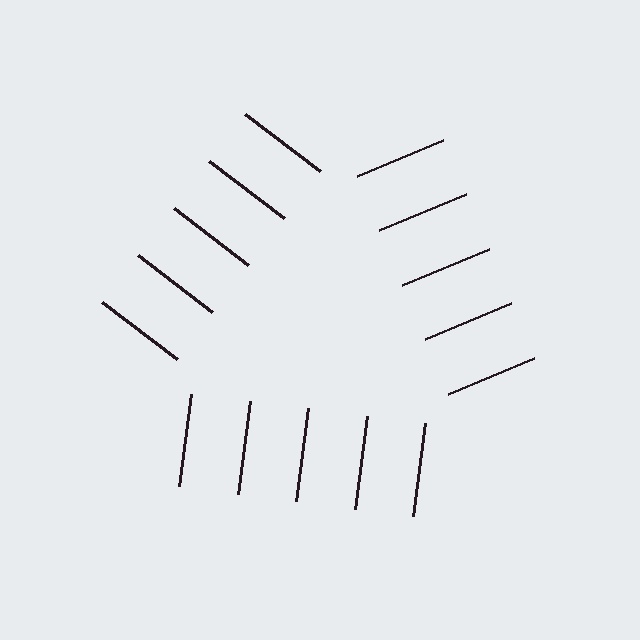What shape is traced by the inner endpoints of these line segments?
An illusory triangle — the line segments terminate on its edges but no continuous stroke is drawn.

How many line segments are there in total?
15 — 5 along each of the 3 edges.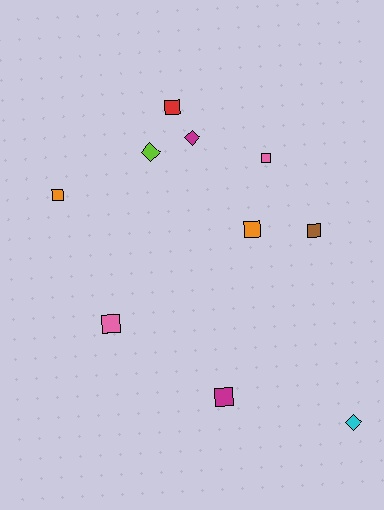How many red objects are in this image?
There is 1 red object.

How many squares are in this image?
There are 7 squares.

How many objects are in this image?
There are 10 objects.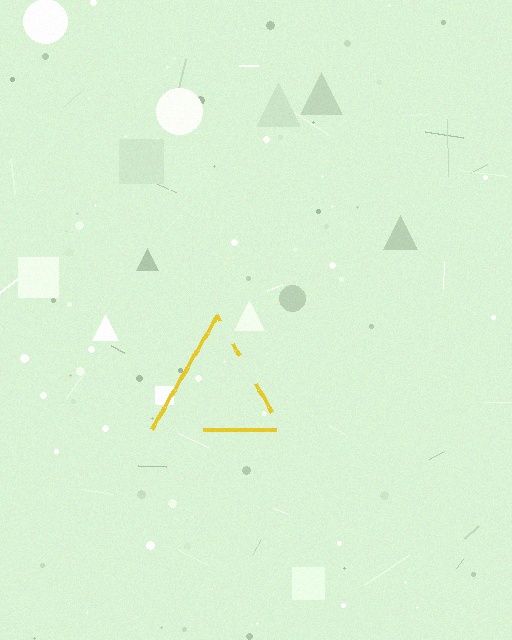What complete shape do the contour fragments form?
The contour fragments form a triangle.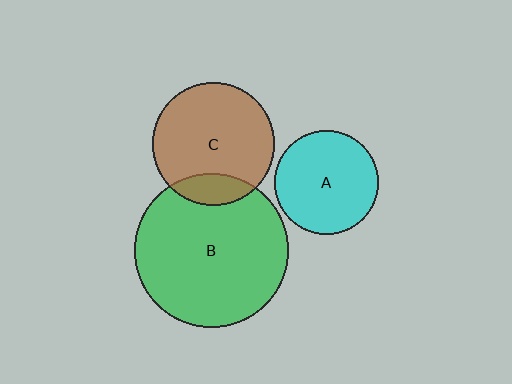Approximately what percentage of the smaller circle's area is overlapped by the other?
Approximately 15%.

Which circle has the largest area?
Circle B (green).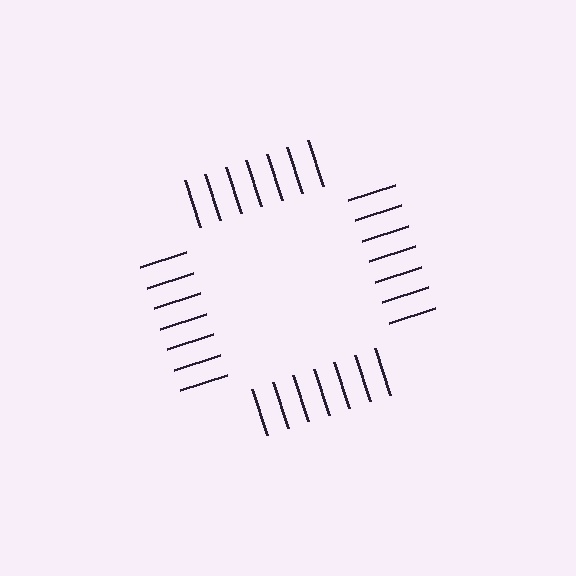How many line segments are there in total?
28 — 7 along each of the 4 edges.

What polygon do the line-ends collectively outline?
An illusory square — the line segments terminate on its edges but no continuous stroke is drawn.